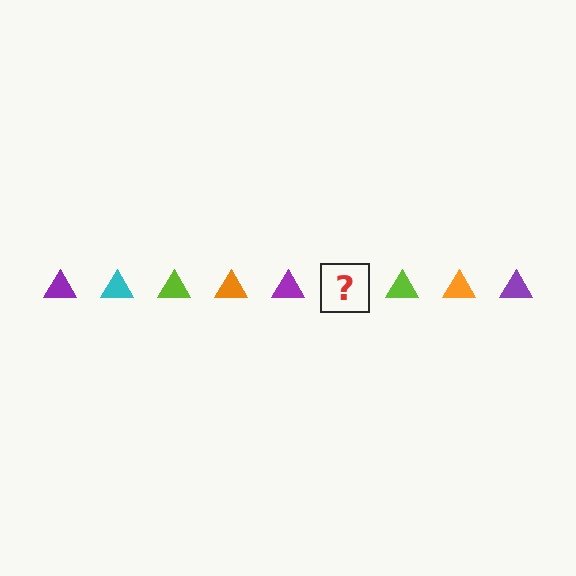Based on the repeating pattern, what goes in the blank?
The blank should be a cyan triangle.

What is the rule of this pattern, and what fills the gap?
The rule is that the pattern cycles through purple, cyan, lime, orange triangles. The gap should be filled with a cyan triangle.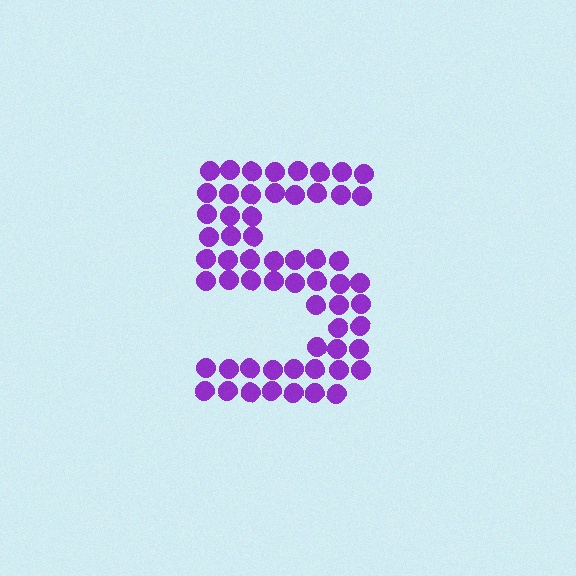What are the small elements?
The small elements are circles.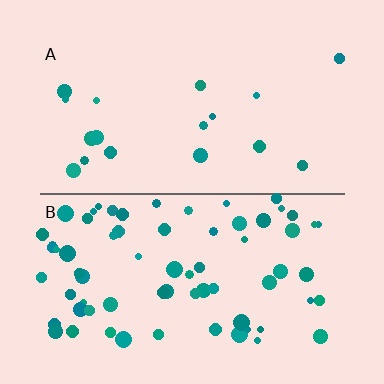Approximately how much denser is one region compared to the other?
Approximately 4.0× — region B over region A.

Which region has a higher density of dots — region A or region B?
B (the bottom).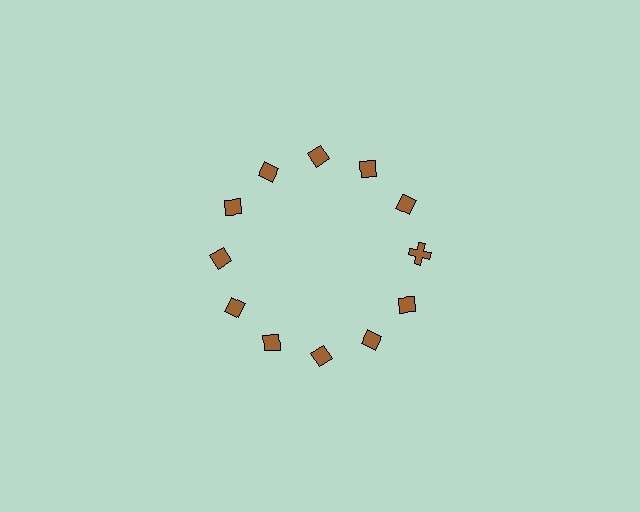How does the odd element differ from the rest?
It has a different shape: cross instead of diamond.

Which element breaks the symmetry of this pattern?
The brown cross at roughly the 3 o'clock position breaks the symmetry. All other shapes are brown diamonds.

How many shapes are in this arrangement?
There are 12 shapes arranged in a ring pattern.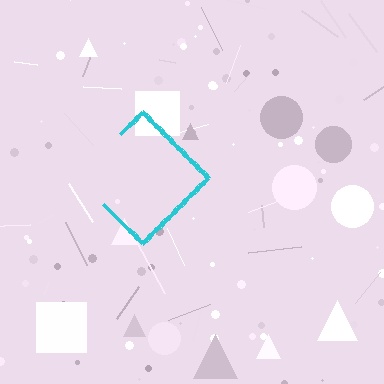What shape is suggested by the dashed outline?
The dashed outline suggests a diamond.